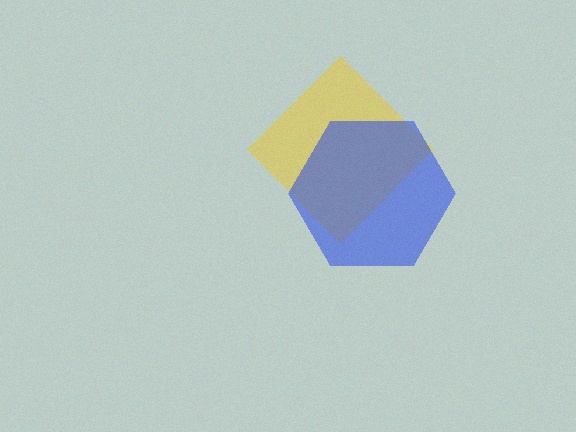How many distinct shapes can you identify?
There are 2 distinct shapes: a yellow diamond, a blue hexagon.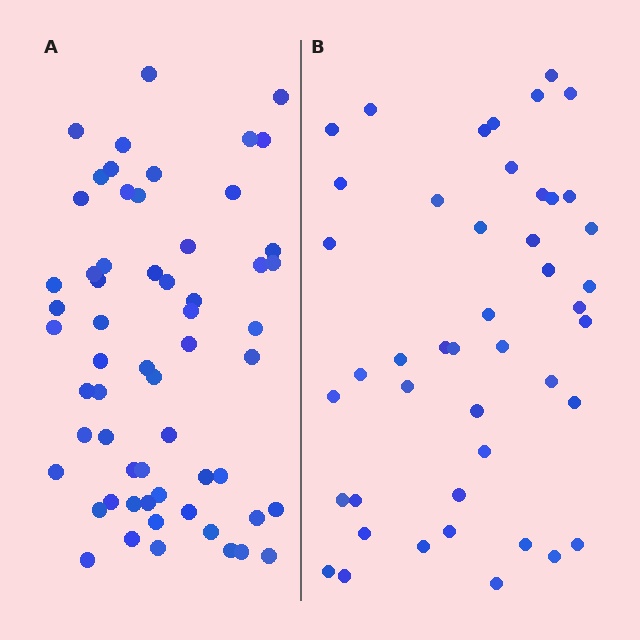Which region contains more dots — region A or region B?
Region A (the left region) has more dots.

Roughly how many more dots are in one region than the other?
Region A has approximately 15 more dots than region B.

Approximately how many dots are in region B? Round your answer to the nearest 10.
About 40 dots. (The exact count is 45, which rounds to 40.)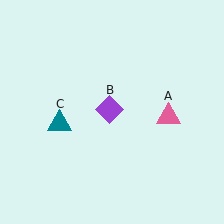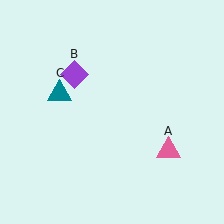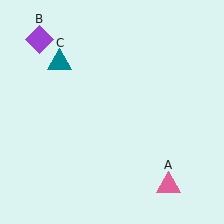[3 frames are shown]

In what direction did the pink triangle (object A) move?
The pink triangle (object A) moved down.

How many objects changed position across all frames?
3 objects changed position: pink triangle (object A), purple diamond (object B), teal triangle (object C).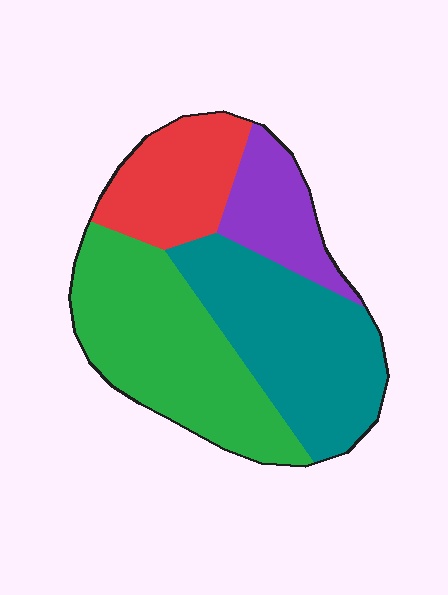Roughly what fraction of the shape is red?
Red takes up about one sixth (1/6) of the shape.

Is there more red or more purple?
Red.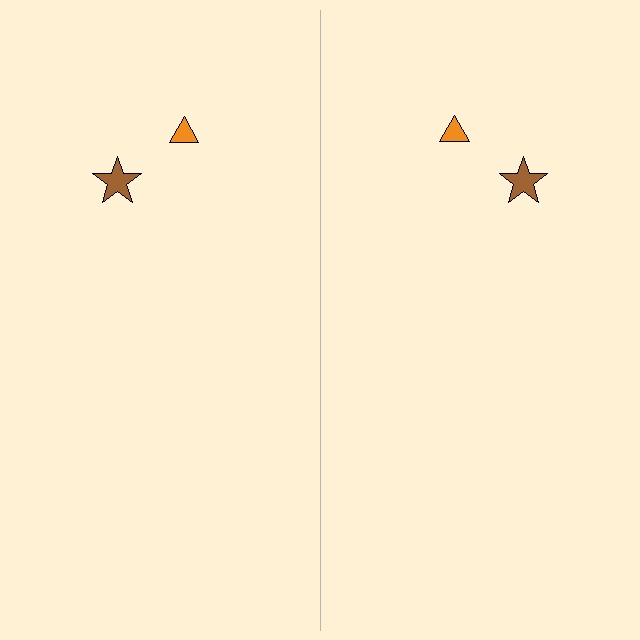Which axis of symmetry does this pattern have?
The pattern has a vertical axis of symmetry running through the center of the image.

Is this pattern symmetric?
Yes, this pattern has bilateral (reflection) symmetry.